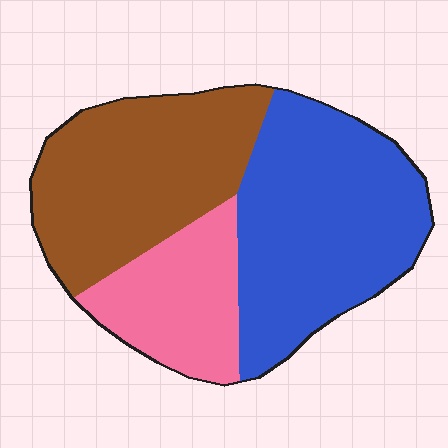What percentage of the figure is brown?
Brown covers around 35% of the figure.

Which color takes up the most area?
Blue, at roughly 45%.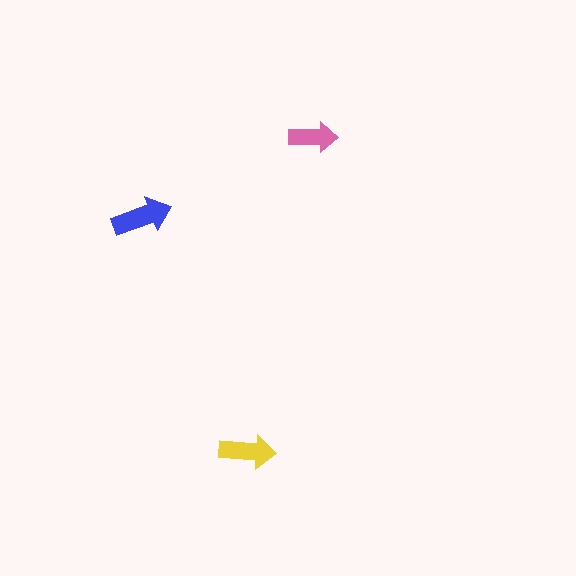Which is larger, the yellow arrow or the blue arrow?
The blue one.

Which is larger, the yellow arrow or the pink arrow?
The yellow one.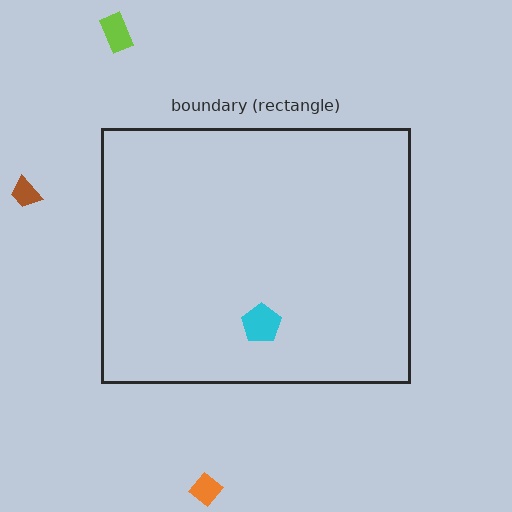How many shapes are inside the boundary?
1 inside, 3 outside.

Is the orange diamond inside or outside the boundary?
Outside.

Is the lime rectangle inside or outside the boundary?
Outside.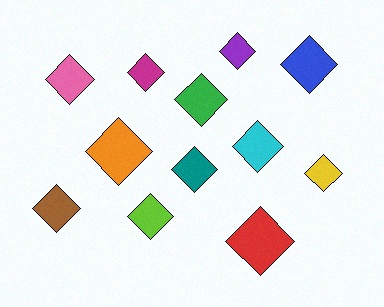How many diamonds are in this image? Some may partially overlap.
There are 12 diamonds.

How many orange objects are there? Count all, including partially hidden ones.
There is 1 orange object.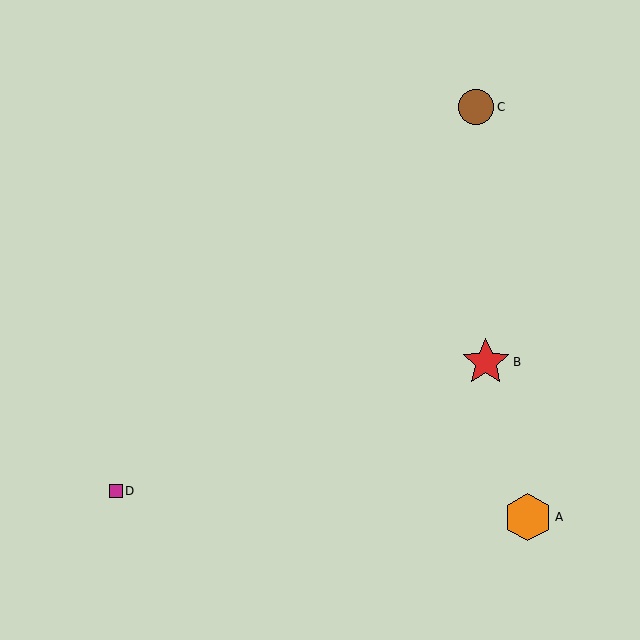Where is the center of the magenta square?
The center of the magenta square is at (116, 491).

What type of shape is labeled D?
Shape D is a magenta square.